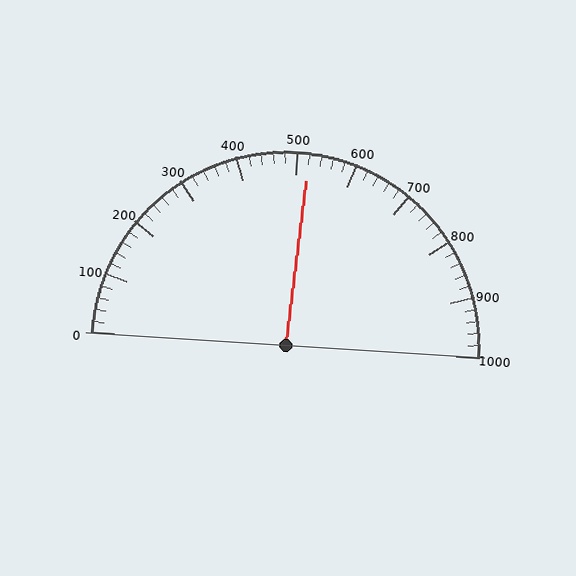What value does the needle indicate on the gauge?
The needle indicates approximately 520.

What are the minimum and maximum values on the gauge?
The gauge ranges from 0 to 1000.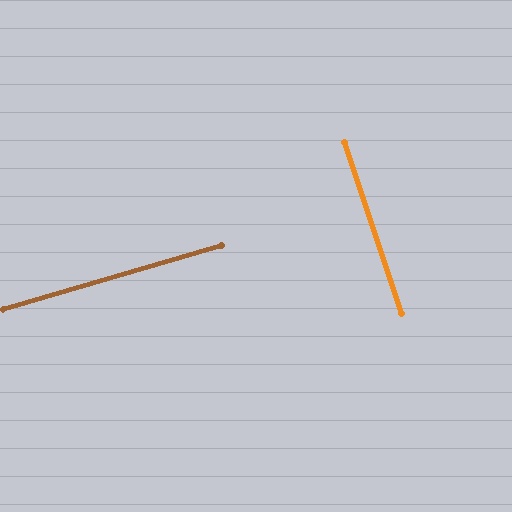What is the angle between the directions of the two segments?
Approximately 88 degrees.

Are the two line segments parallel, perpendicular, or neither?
Perpendicular — they meet at approximately 88°.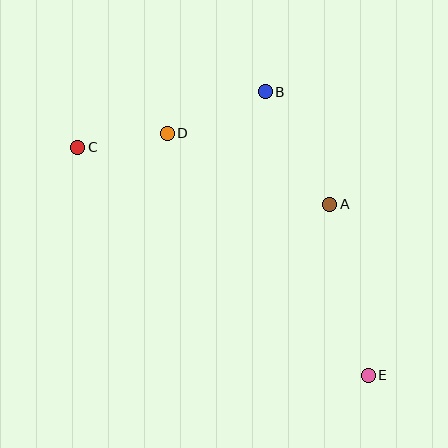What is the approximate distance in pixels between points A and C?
The distance between A and C is approximately 258 pixels.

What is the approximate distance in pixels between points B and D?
The distance between B and D is approximately 107 pixels.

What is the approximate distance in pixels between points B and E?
The distance between B and E is approximately 301 pixels.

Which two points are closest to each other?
Points C and D are closest to each other.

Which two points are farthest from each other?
Points C and E are farthest from each other.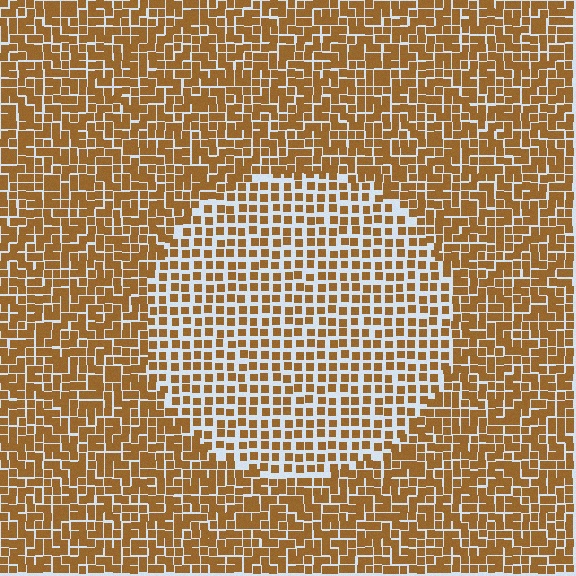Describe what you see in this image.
The image contains small brown elements arranged at two different densities. A circle-shaped region is visible where the elements are less densely packed than the surrounding area.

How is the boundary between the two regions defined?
The boundary is defined by a change in element density (approximately 1.7x ratio). All elements are the same color, size, and shape.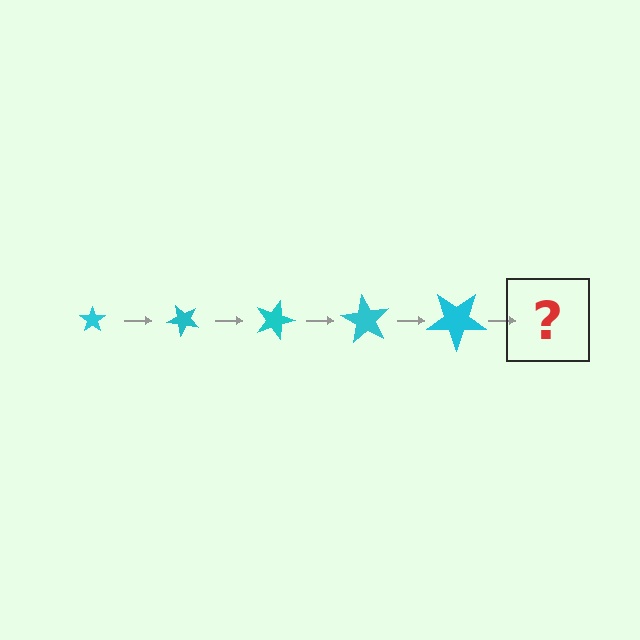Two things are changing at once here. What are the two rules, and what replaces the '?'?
The two rules are that the star grows larger each step and it rotates 45 degrees each step. The '?' should be a star, larger than the previous one and rotated 225 degrees from the start.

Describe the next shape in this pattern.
It should be a star, larger than the previous one and rotated 225 degrees from the start.